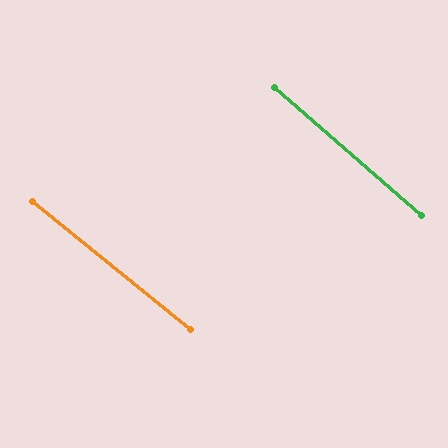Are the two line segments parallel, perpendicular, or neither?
Parallel — their directions differ by only 1.9°.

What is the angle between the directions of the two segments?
Approximately 2 degrees.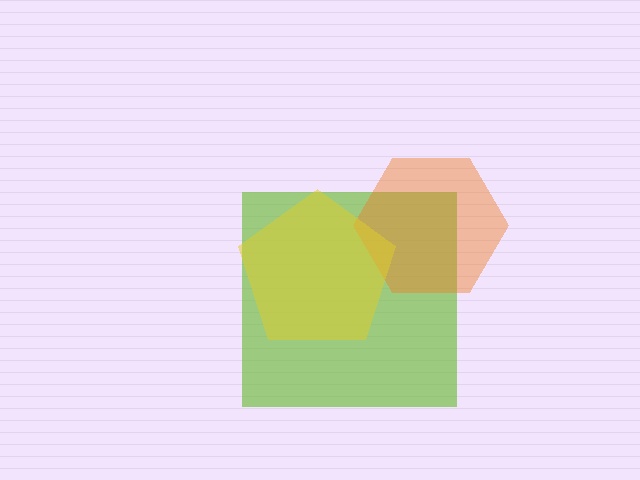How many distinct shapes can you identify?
There are 3 distinct shapes: a lime square, an orange hexagon, a yellow pentagon.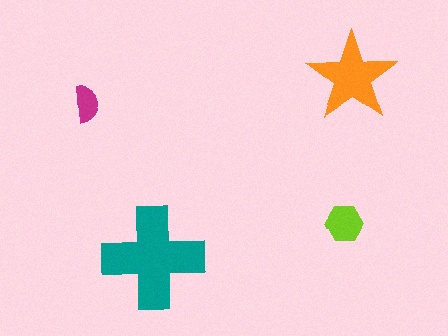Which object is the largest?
The teal cross.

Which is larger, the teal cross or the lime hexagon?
The teal cross.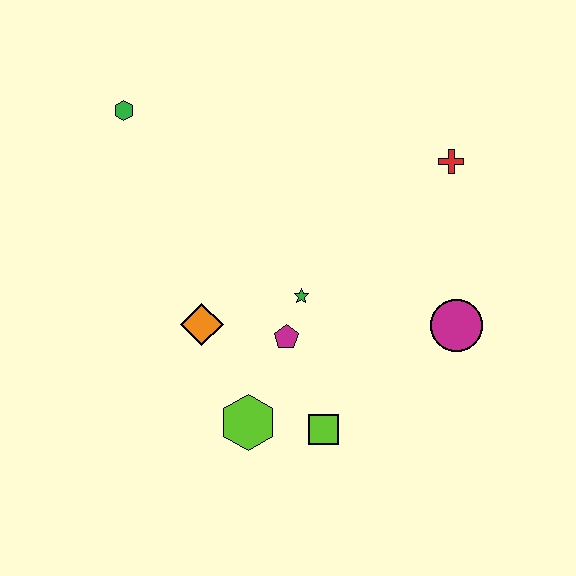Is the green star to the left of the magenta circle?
Yes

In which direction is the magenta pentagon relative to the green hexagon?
The magenta pentagon is below the green hexagon.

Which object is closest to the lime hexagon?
The lime square is closest to the lime hexagon.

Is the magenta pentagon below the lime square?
No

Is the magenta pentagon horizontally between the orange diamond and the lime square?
Yes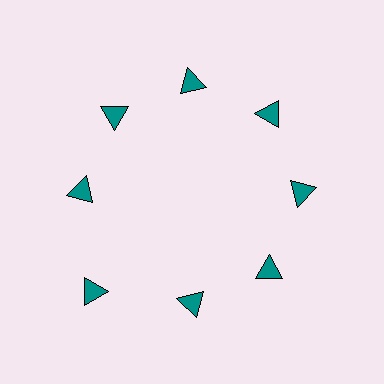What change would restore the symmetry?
The symmetry would be restored by moving it inward, back onto the ring so that all 8 triangles sit at equal angles and equal distance from the center.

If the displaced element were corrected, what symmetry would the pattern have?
It would have 8-fold rotational symmetry — the pattern would map onto itself every 45 degrees.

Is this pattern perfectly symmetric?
No. The 8 teal triangles are arranged in a ring, but one element near the 8 o'clock position is pushed outward from the center, breaking the 8-fold rotational symmetry.